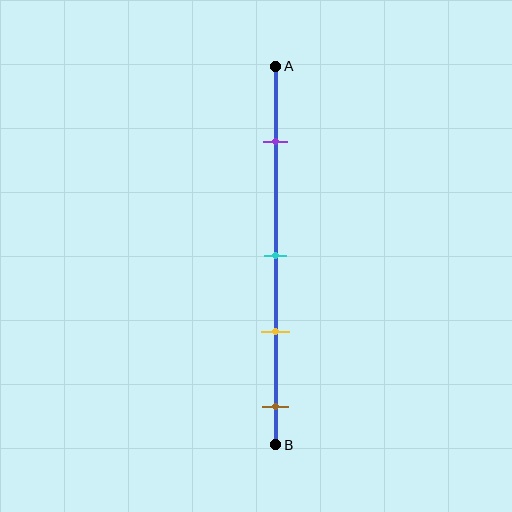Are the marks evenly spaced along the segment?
No, the marks are not evenly spaced.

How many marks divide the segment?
There are 4 marks dividing the segment.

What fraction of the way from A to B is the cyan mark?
The cyan mark is approximately 50% (0.5) of the way from A to B.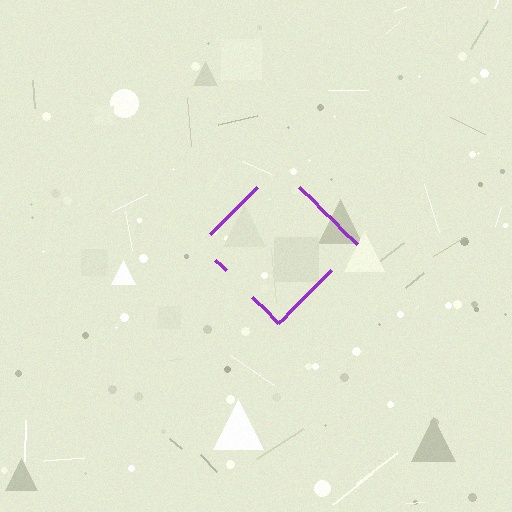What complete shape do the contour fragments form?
The contour fragments form a diamond.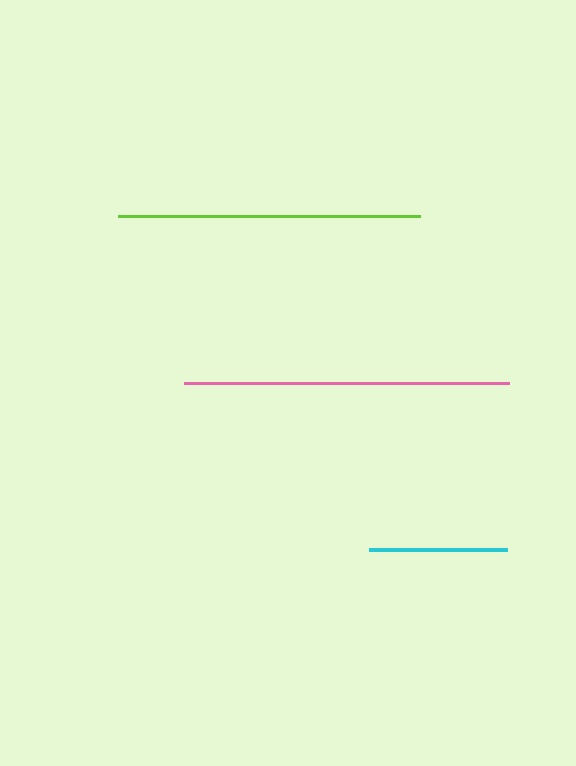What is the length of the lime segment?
The lime segment is approximately 302 pixels long.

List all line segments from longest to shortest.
From longest to shortest: pink, lime, cyan.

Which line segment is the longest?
The pink line is the longest at approximately 324 pixels.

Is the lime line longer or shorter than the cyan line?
The lime line is longer than the cyan line.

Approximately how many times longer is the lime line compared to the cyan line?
The lime line is approximately 2.2 times the length of the cyan line.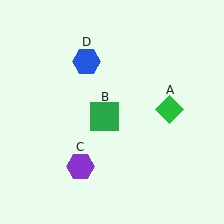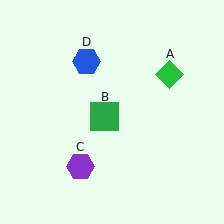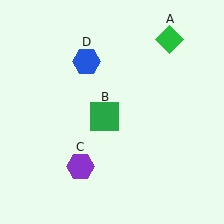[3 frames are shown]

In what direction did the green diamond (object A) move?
The green diamond (object A) moved up.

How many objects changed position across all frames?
1 object changed position: green diamond (object A).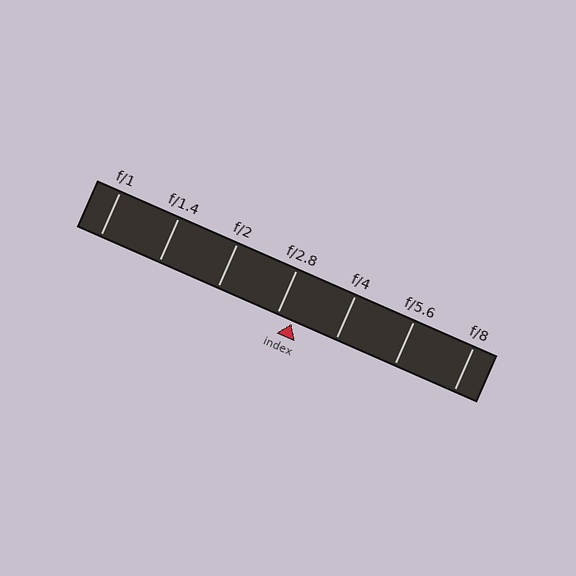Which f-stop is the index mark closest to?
The index mark is closest to f/2.8.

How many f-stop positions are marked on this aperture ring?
There are 7 f-stop positions marked.